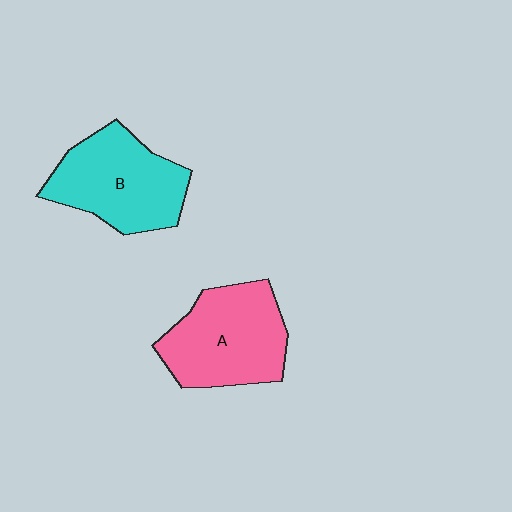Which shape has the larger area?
Shape A (pink).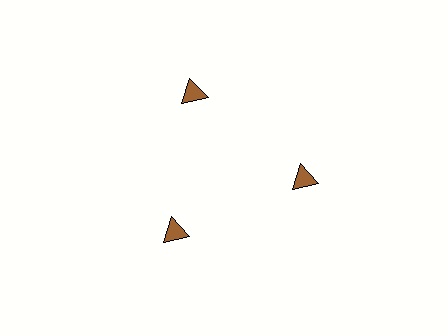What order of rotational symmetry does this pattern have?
This pattern has 3-fold rotational symmetry.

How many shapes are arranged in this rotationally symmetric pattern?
There are 3 shapes, arranged in 3 groups of 1.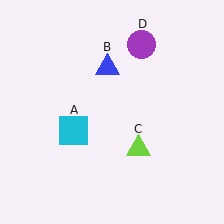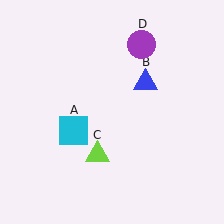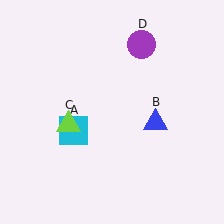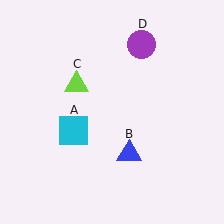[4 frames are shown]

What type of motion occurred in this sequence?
The blue triangle (object B), lime triangle (object C) rotated clockwise around the center of the scene.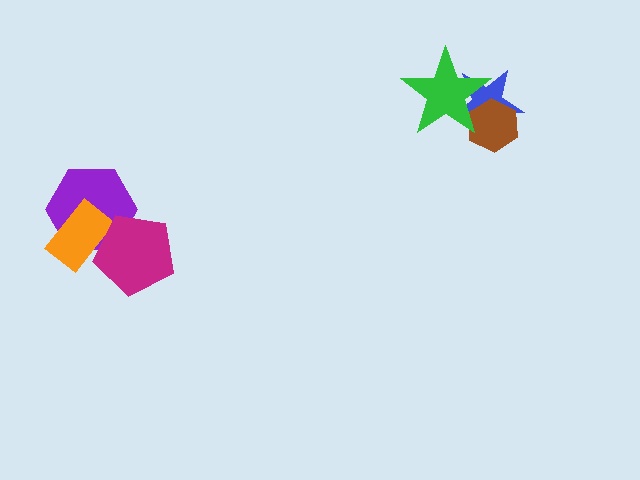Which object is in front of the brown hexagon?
The green star is in front of the brown hexagon.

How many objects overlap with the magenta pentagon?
2 objects overlap with the magenta pentagon.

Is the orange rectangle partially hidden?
Yes, it is partially covered by another shape.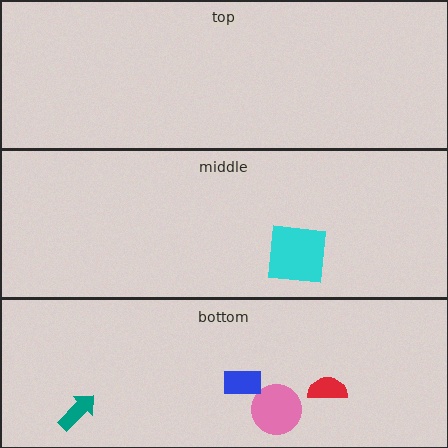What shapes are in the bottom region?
The pink circle, the blue rectangle, the red semicircle, the teal arrow.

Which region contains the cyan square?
The middle region.